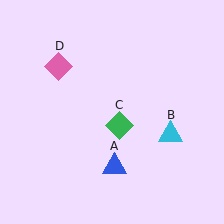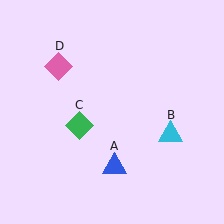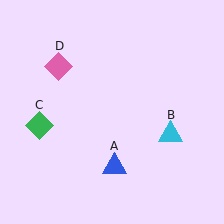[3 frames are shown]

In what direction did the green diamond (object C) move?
The green diamond (object C) moved left.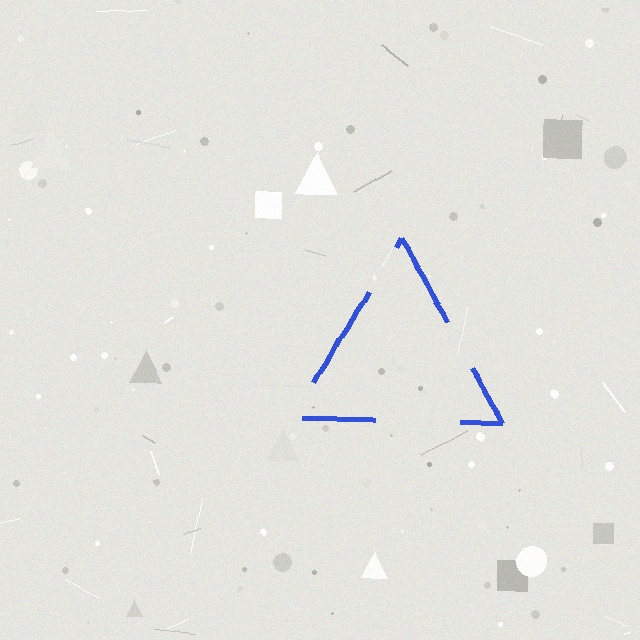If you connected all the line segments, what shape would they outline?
They would outline a triangle.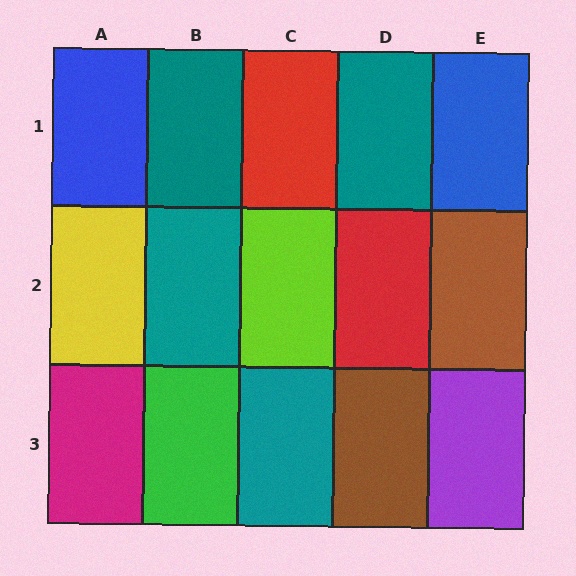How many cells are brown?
2 cells are brown.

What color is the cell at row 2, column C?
Lime.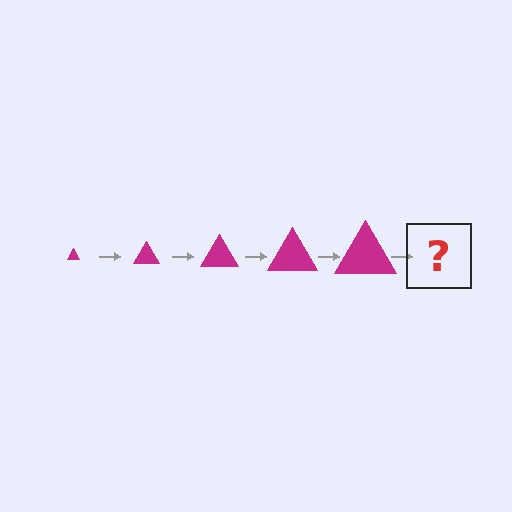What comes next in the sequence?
The next element should be a magenta triangle, larger than the previous one.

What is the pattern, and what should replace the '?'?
The pattern is that the triangle gets progressively larger each step. The '?' should be a magenta triangle, larger than the previous one.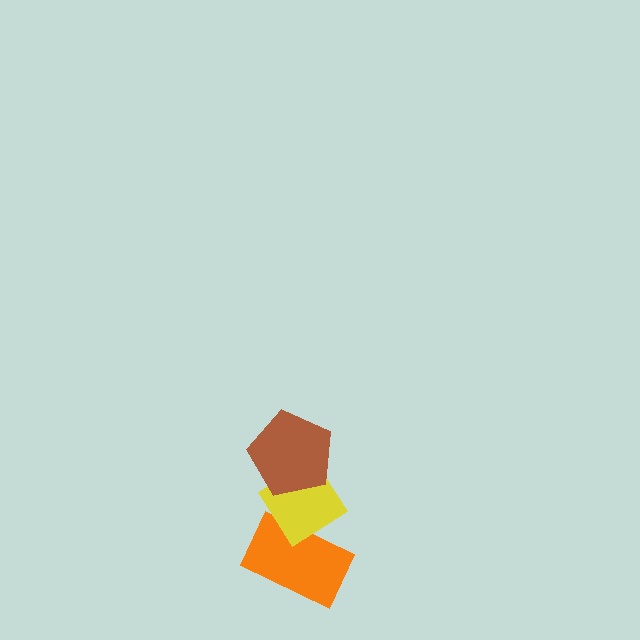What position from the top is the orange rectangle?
The orange rectangle is 3rd from the top.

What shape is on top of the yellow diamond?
The brown pentagon is on top of the yellow diamond.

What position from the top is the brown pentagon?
The brown pentagon is 1st from the top.